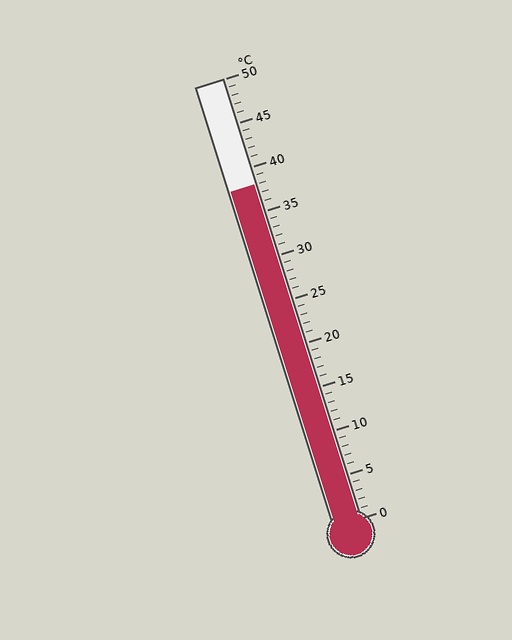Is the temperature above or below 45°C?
The temperature is below 45°C.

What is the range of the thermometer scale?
The thermometer scale ranges from 0°C to 50°C.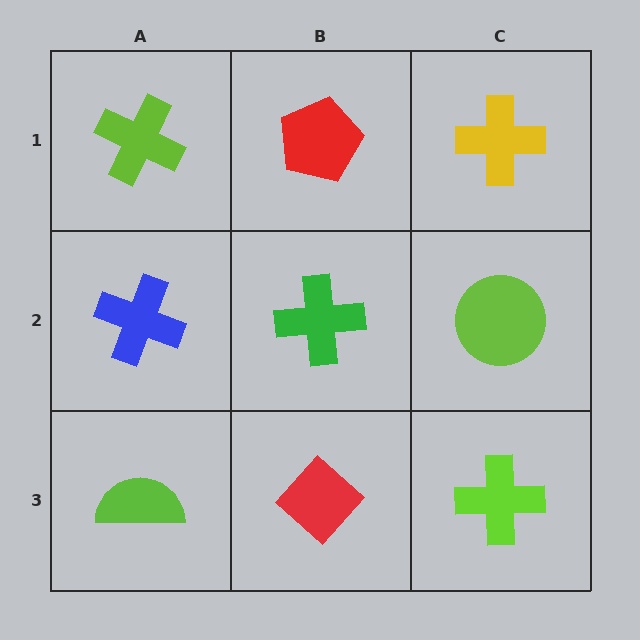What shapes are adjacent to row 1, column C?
A lime circle (row 2, column C), a red pentagon (row 1, column B).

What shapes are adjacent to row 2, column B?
A red pentagon (row 1, column B), a red diamond (row 3, column B), a blue cross (row 2, column A), a lime circle (row 2, column C).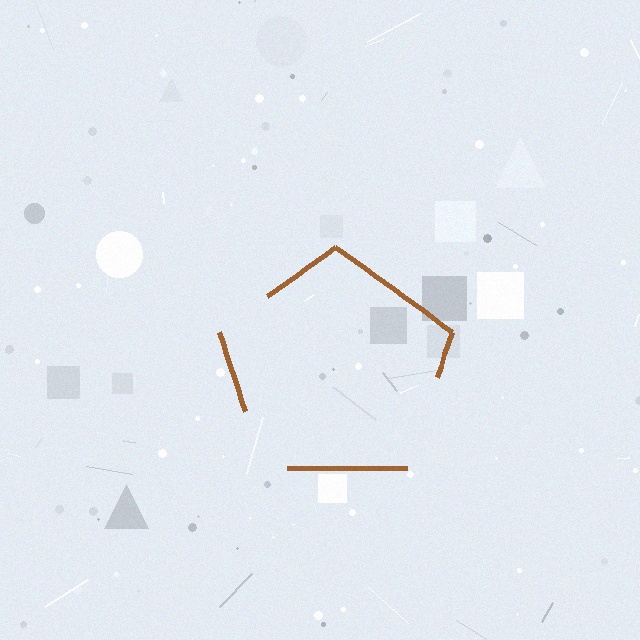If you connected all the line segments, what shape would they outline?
They would outline a pentagon.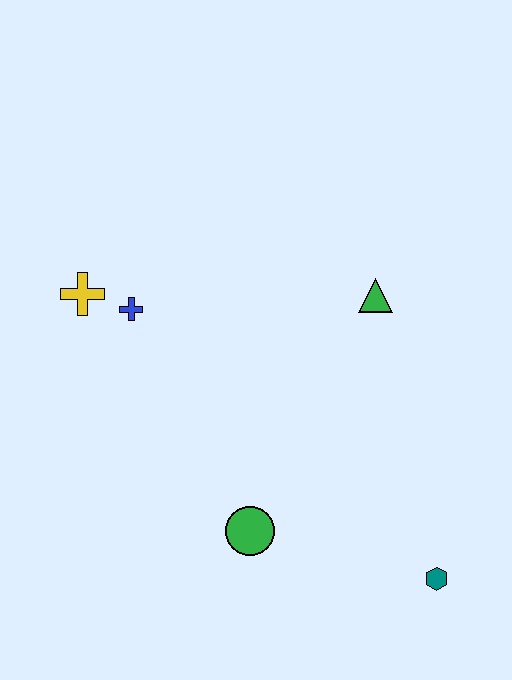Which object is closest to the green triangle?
The blue cross is closest to the green triangle.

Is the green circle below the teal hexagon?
No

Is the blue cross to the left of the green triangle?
Yes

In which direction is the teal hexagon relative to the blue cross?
The teal hexagon is to the right of the blue cross.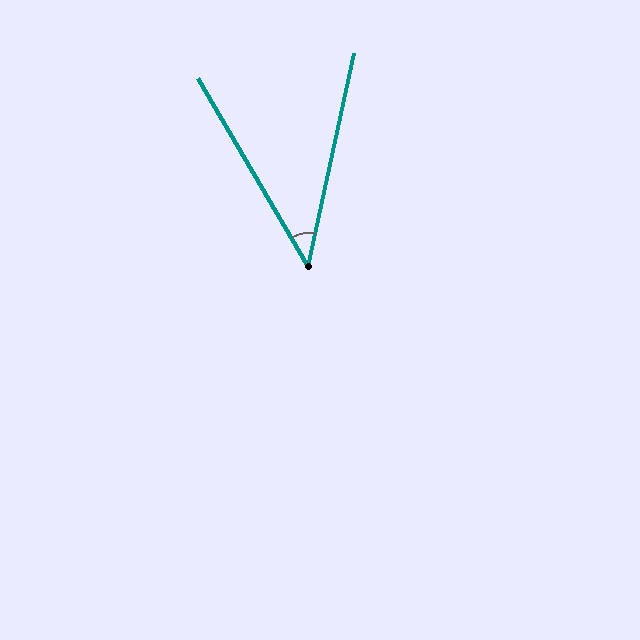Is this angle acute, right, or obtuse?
It is acute.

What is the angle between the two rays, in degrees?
Approximately 43 degrees.